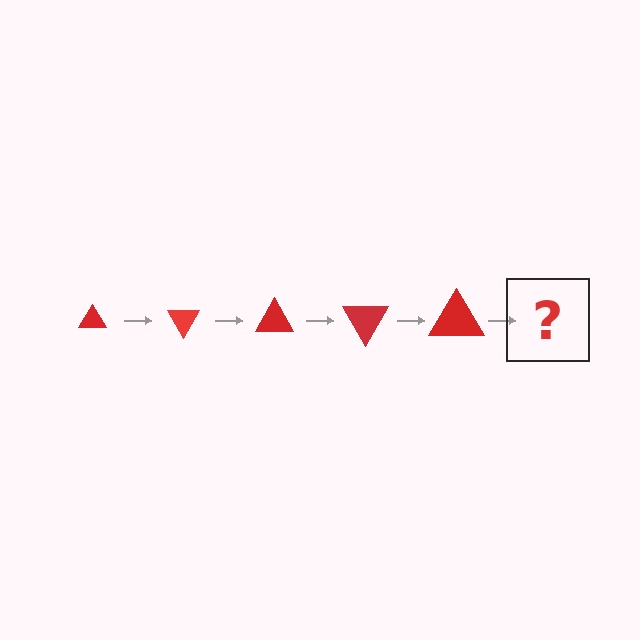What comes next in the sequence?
The next element should be a triangle, larger than the previous one and rotated 300 degrees from the start.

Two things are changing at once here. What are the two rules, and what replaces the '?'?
The two rules are that the triangle grows larger each step and it rotates 60 degrees each step. The '?' should be a triangle, larger than the previous one and rotated 300 degrees from the start.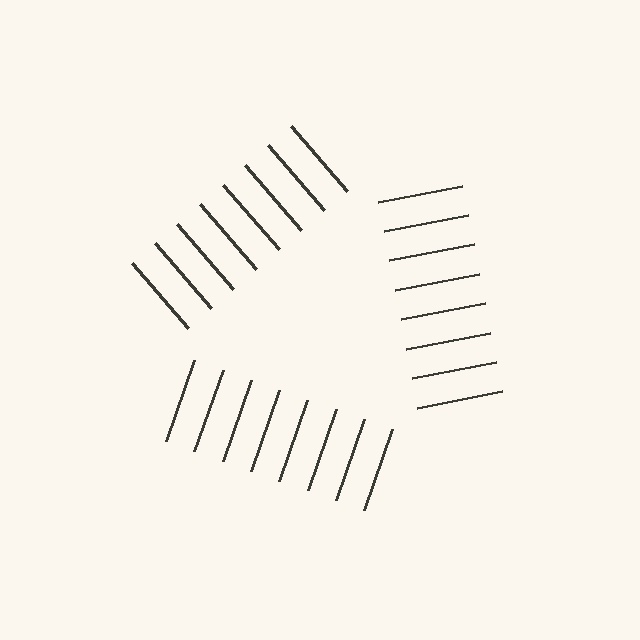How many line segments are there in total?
24 — 8 along each of the 3 edges.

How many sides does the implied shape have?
3 sides — the line-ends trace a triangle.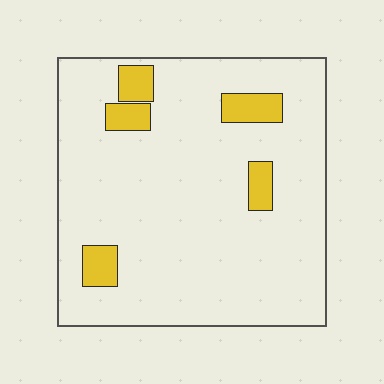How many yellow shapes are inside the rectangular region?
5.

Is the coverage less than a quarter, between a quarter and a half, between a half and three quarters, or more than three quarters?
Less than a quarter.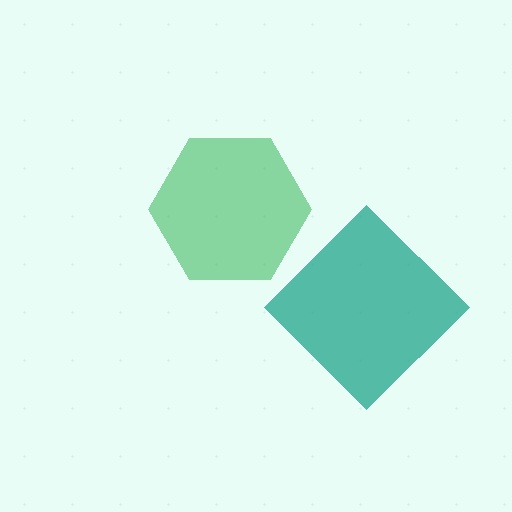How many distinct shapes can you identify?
There are 2 distinct shapes: a teal diamond, a green hexagon.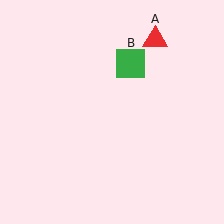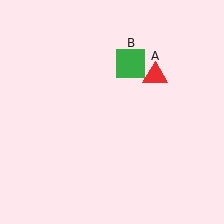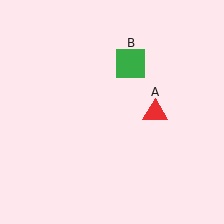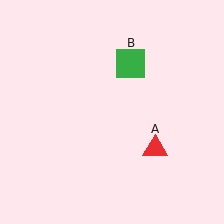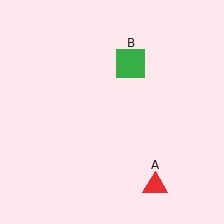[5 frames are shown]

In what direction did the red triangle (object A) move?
The red triangle (object A) moved down.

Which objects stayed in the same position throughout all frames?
Green square (object B) remained stationary.